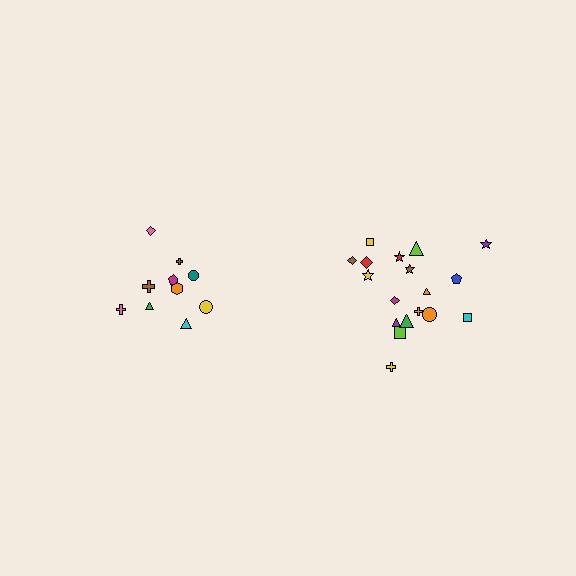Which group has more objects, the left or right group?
The right group.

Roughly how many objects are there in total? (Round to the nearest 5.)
Roughly 30 objects in total.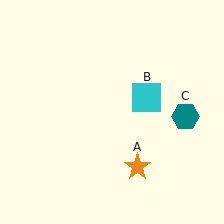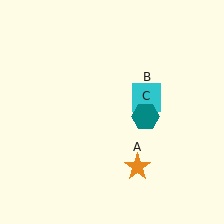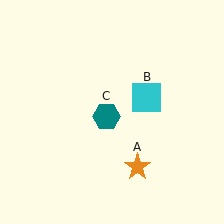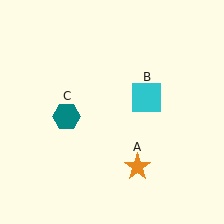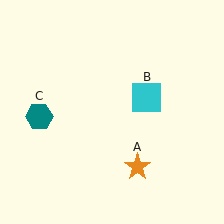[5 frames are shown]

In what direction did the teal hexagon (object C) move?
The teal hexagon (object C) moved left.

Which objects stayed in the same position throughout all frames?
Orange star (object A) and cyan square (object B) remained stationary.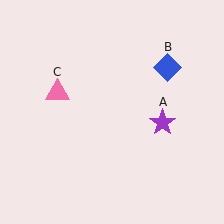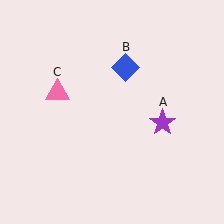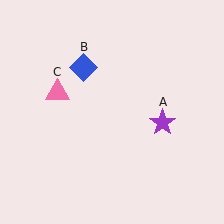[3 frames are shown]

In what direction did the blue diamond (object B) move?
The blue diamond (object B) moved left.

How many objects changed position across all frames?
1 object changed position: blue diamond (object B).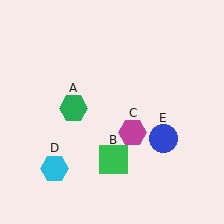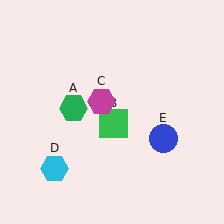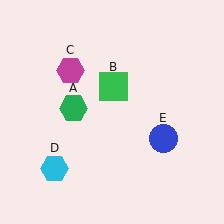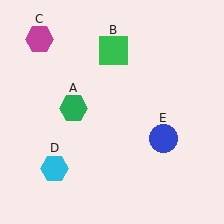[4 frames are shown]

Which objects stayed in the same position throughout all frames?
Green hexagon (object A) and cyan hexagon (object D) and blue circle (object E) remained stationary.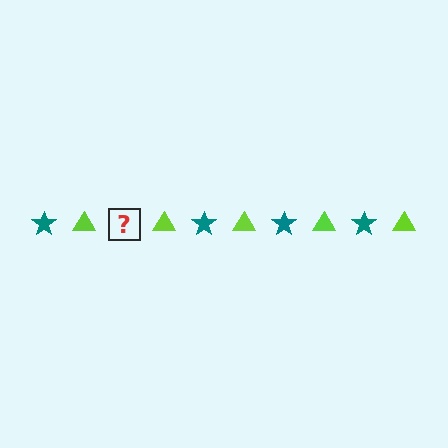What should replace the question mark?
The question mark should be replaced with a teal star.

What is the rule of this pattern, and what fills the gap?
The rule is that the pattern alternates between teal star and lime triangle. The gap should be filled with a teal star.